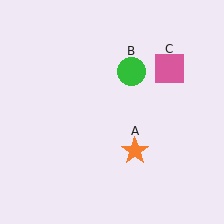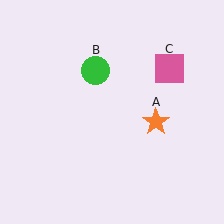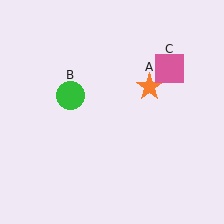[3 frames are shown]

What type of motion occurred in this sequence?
The orange star (object A), green circle (object B) rotated counterclockwise around the center of the scene.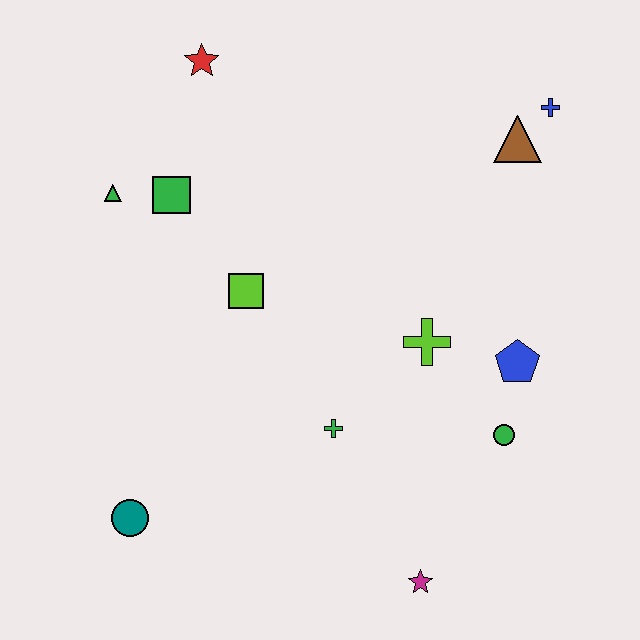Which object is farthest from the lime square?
The blue cross is farthest from the lime square.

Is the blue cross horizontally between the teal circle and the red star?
No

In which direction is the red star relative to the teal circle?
The red star is above the teal circle.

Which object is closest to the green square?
The green triangle is closest to the green square.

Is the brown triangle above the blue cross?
No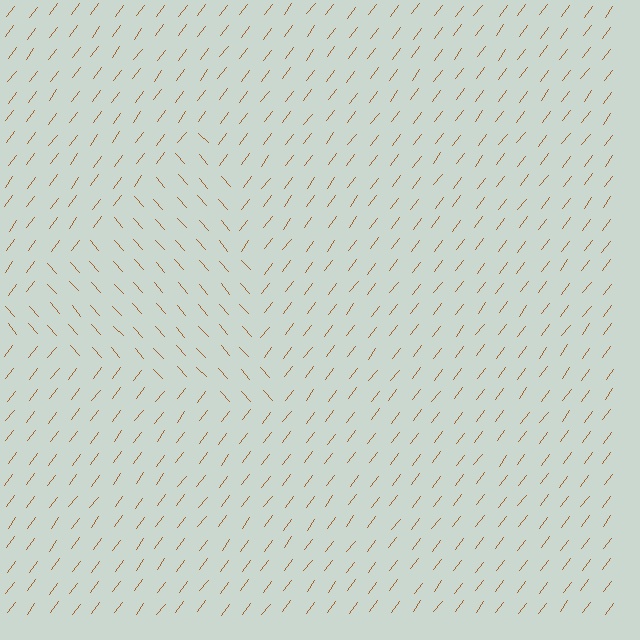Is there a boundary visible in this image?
Yes, there is a texture boundary formed by a change in line orientation.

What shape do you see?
I see a triangle.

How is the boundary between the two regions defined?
The boundary is defined purely by a change in line orientation (approximately 78 degrees difference). All lines are the same color and thickness.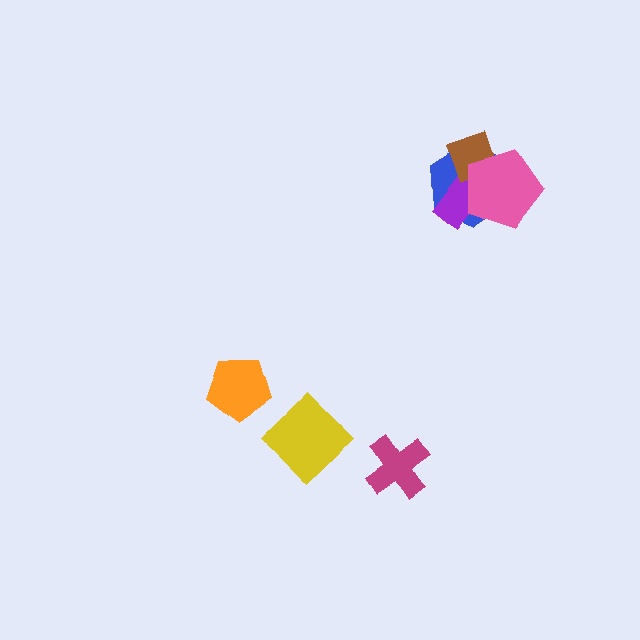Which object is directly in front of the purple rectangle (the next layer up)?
The brown diamond is directly in front of the purple rectangle.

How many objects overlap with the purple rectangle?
3 objects overlap with the purple rectangle.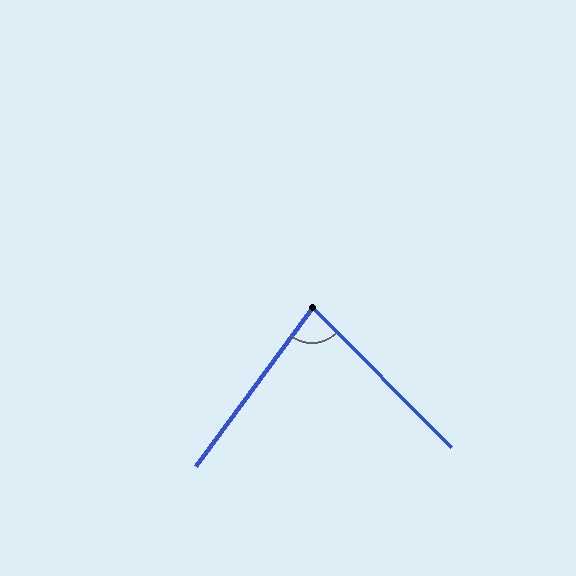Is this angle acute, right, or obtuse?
It is acute.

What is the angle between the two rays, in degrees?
Approximately 81 degrees.